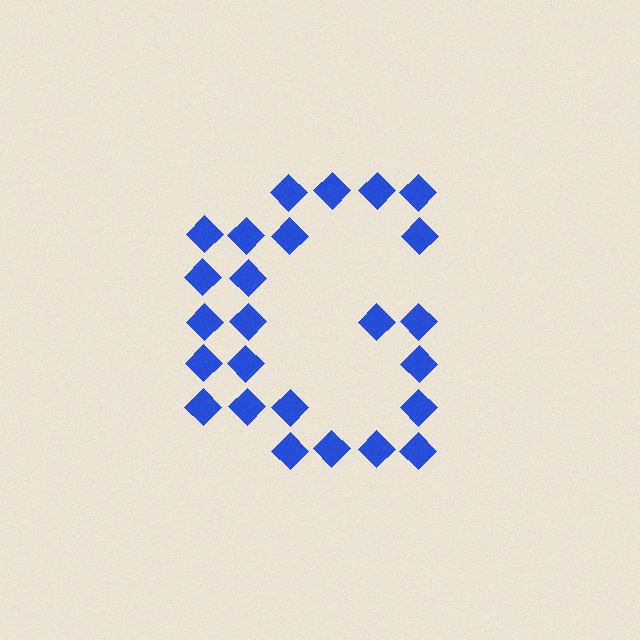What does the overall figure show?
The overall figure shows the letter G.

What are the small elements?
The small elements are diamonds.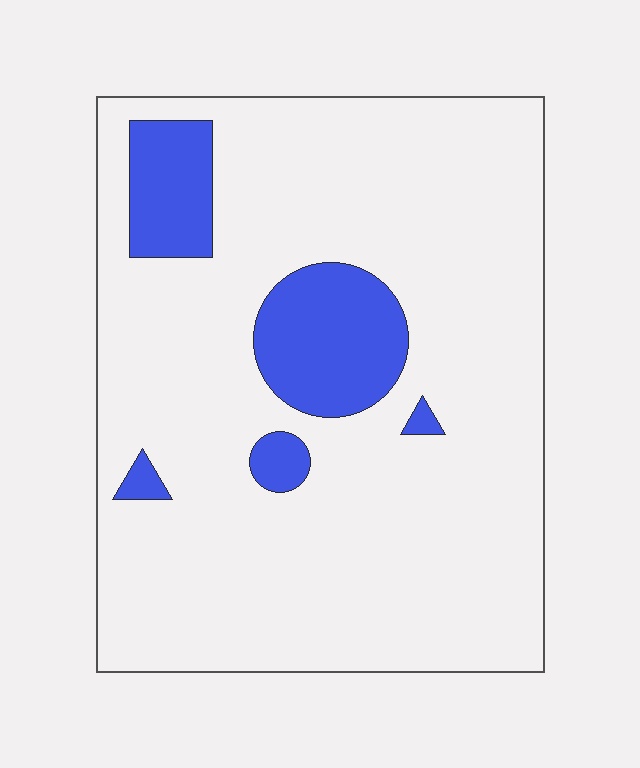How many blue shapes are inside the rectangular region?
5.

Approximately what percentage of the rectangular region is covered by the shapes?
Approximately 15%.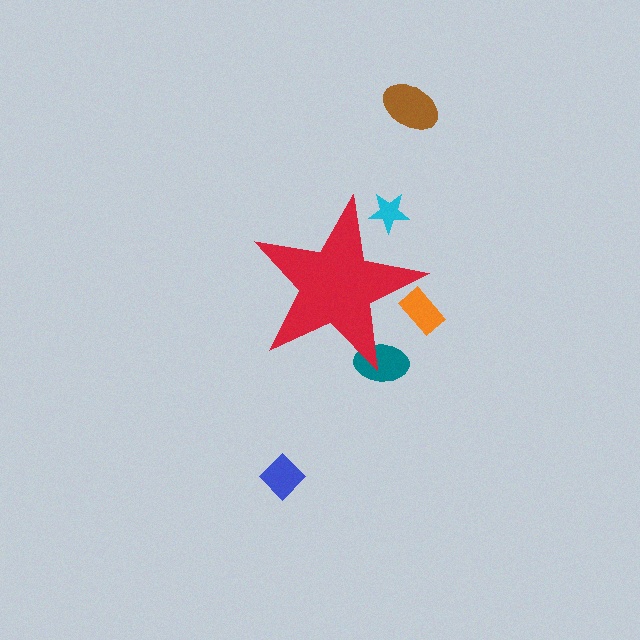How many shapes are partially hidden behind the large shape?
3 shapes are partially hidden.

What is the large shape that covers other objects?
A red star.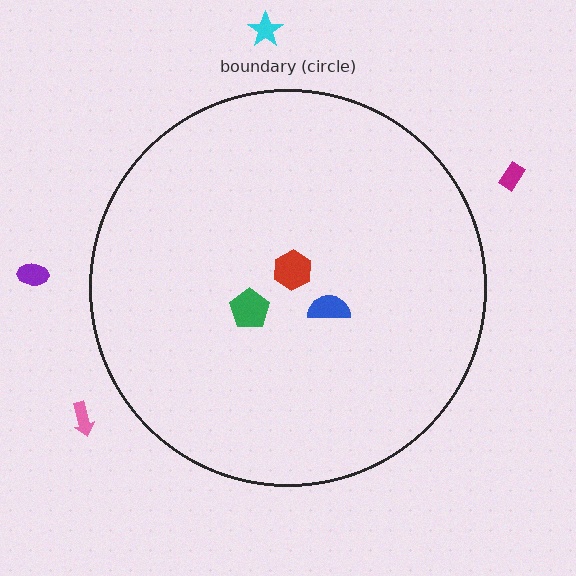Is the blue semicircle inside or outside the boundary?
Inside.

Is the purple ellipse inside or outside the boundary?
Outside.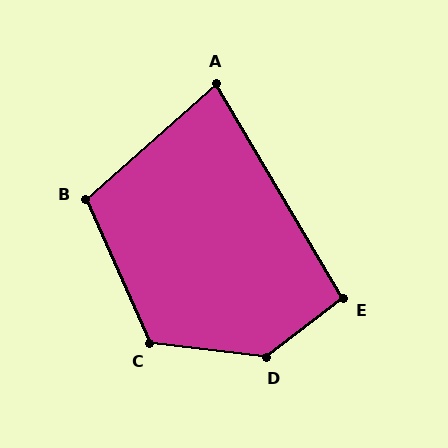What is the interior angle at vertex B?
Approximately 108 degrees (obtuse).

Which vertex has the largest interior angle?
D, at approximately 135 degrees.